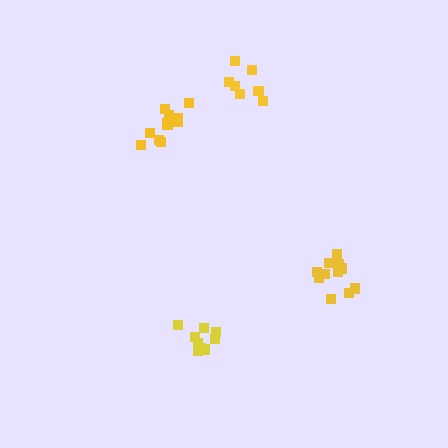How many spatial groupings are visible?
There are 4 spatial groupings.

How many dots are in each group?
Group 1: 11 dots, Group 2: 7 dots, Group 3: 9 dots, Group 4: 12 dots (39 total).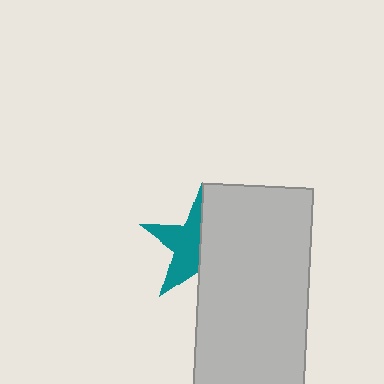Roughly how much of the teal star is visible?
About half of it is visible (roughly 49%).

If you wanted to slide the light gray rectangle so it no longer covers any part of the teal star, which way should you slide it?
Slide it right — that is the most direct way to separate the two shapes.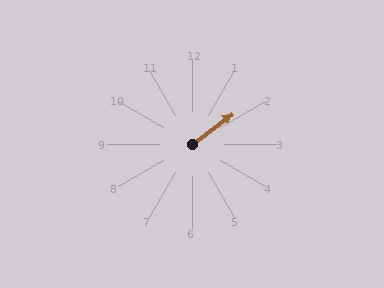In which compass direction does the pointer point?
Northeast.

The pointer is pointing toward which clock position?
Roughly 2 o'clock.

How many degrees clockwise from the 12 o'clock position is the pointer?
Approximately 53 degrees.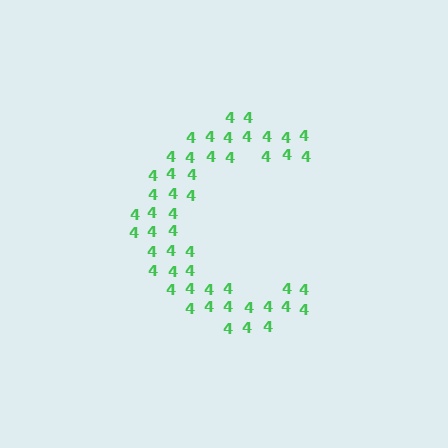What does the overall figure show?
The overall figure shows the letter C.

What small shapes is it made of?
It is made of small digit 4's.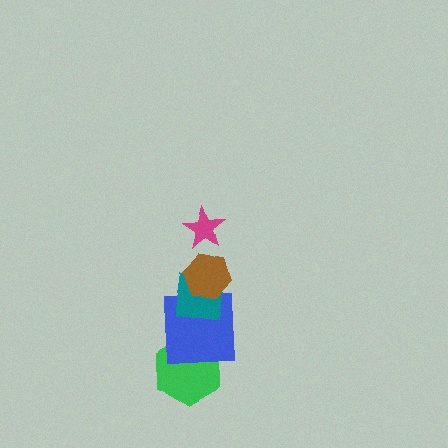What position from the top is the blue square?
The blue square is 4th from the top.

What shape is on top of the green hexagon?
The blue square is on top of the green hexagon.